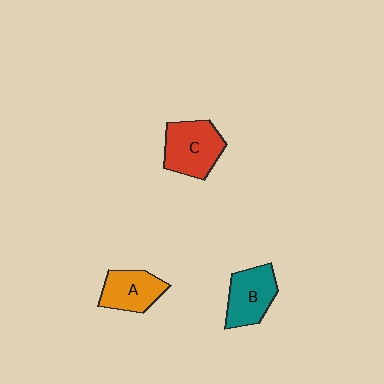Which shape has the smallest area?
Shape A (orange).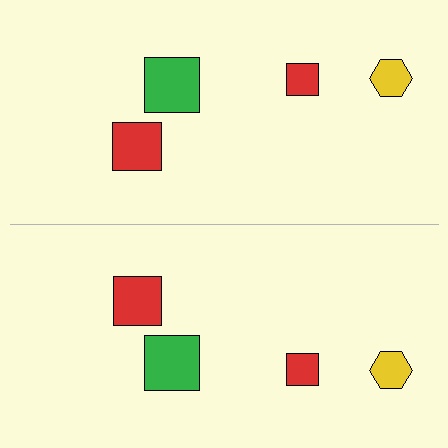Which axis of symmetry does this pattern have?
The pattern has a horizontal axis of symmetry running through the center of the image.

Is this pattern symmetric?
Yes, this pattern has bilateral (reflection) symmetry.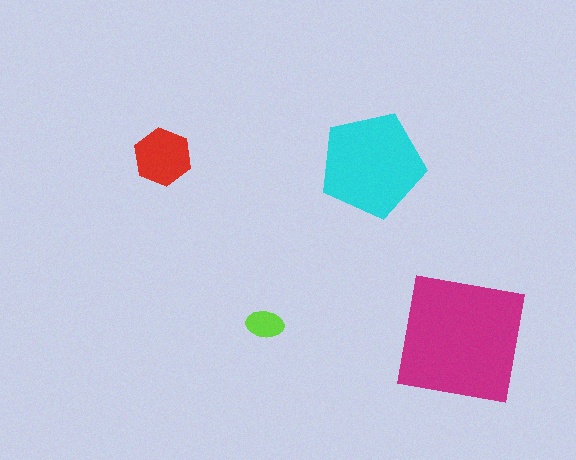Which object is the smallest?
The lime ellipse.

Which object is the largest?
The magenta square.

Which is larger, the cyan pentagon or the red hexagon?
The cyan pentagon.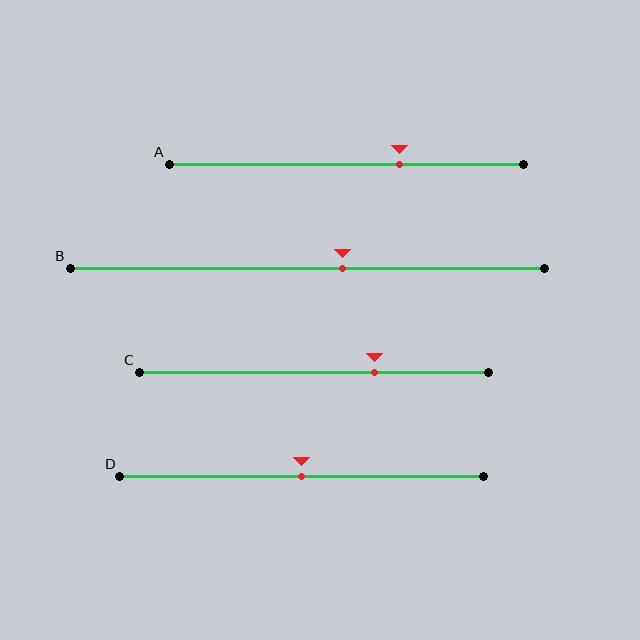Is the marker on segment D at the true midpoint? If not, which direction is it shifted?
Yes, the marker on segment D is at the true midpoint.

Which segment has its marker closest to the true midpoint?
Segment D has its marker closest to the true midpoint.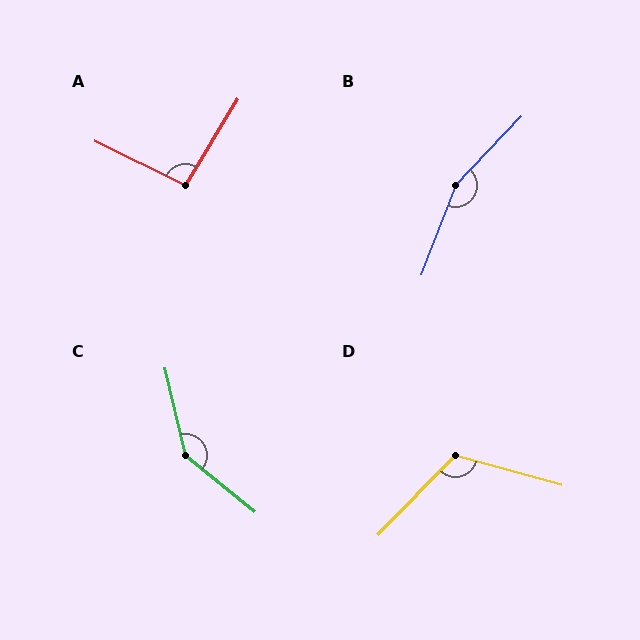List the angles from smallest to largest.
A (95°), D (119°), C (142°), B (157°).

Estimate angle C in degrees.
Approximately 142 degrees.